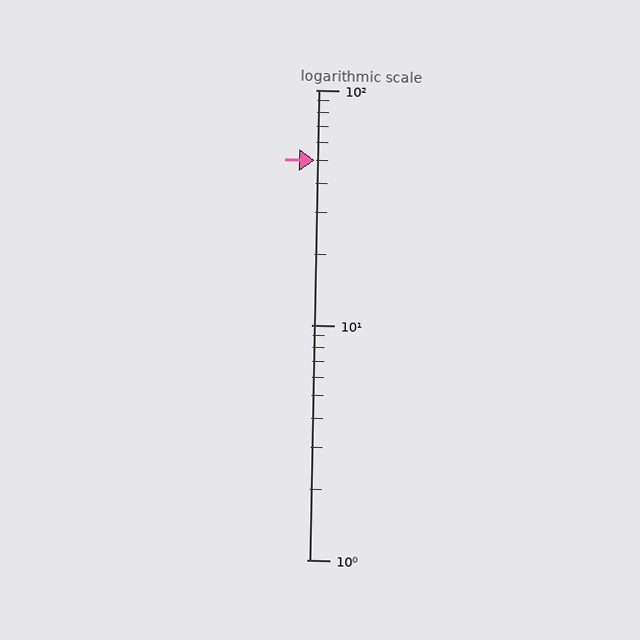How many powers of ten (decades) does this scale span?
The scale spans 2 decades, from 1 to 100.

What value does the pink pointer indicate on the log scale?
The pointer indicates approximately 50.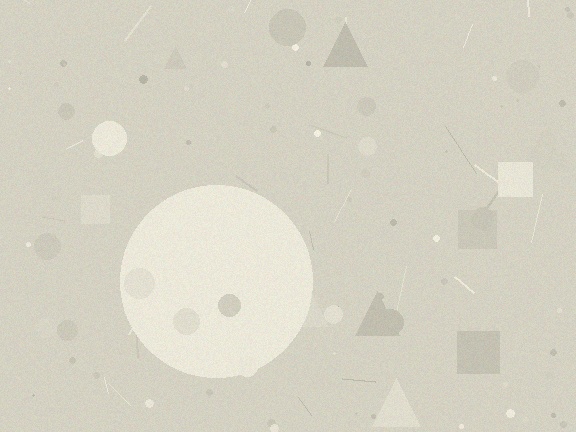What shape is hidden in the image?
A circle is hidden in the image.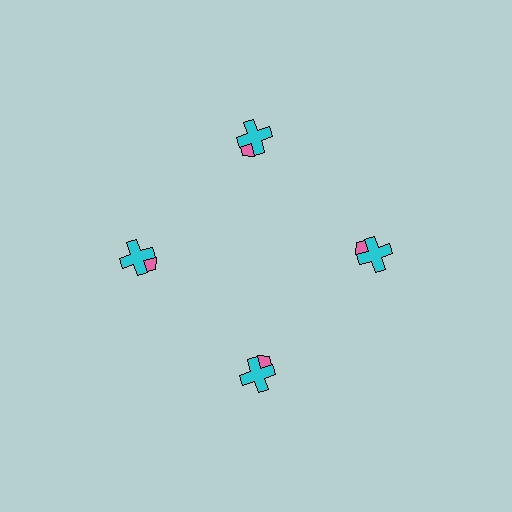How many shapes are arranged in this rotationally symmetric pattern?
There are 8 shapes, arranged in 4 groups of 2.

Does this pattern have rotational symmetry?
Yes, this pattern has 4-fold rotational symmetry. It looks the same after rotating 90 degrees around the center.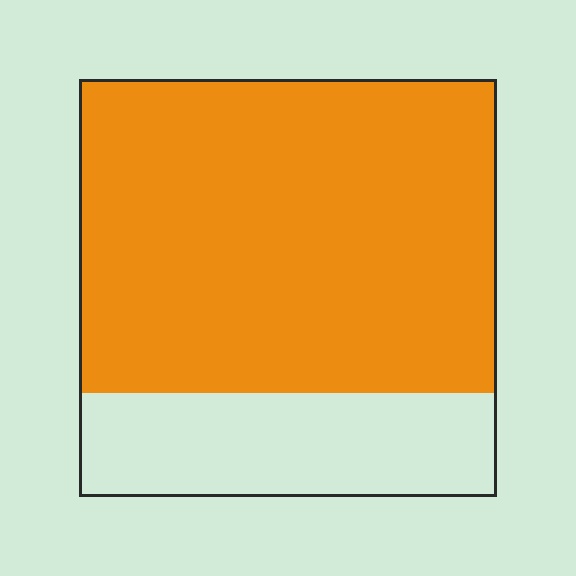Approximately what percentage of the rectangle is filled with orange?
Approximately 75%.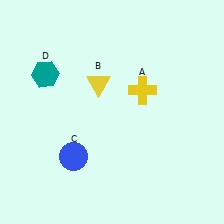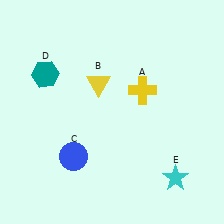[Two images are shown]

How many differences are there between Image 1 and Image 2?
There is 1 difference between the two images.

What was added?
A cyan star (E) was added in Image 2.